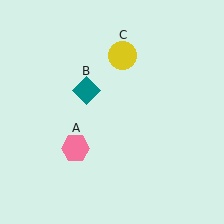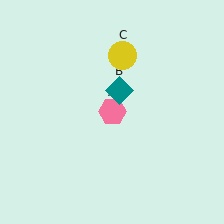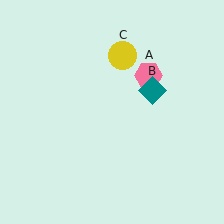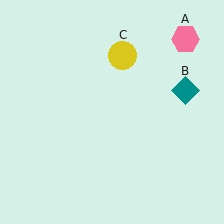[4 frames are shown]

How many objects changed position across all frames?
2 objects changed position: pink hexagon (object A), teal diamond (object B).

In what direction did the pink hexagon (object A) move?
The pink hexagon (object A) moved up and to the right.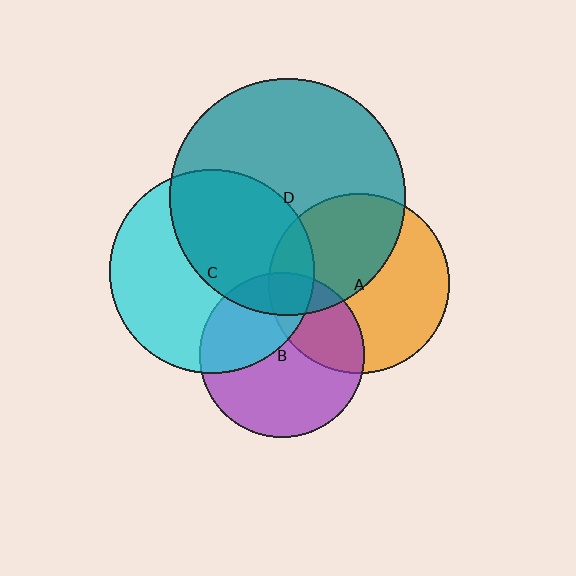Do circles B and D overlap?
Yes.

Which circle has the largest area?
Circle D (teal).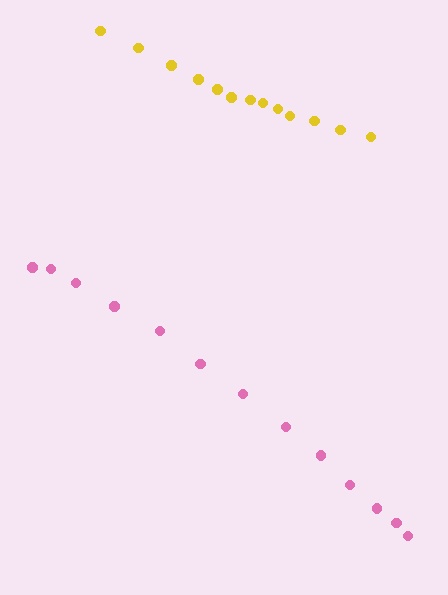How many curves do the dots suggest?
There are 2 distinct paths.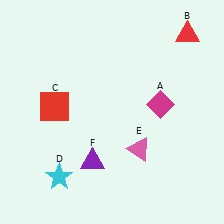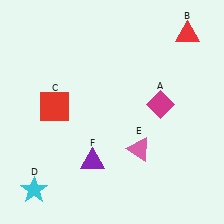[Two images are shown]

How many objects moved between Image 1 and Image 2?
1 object moved between the two images.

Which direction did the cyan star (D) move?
The cyan star (D) moved left.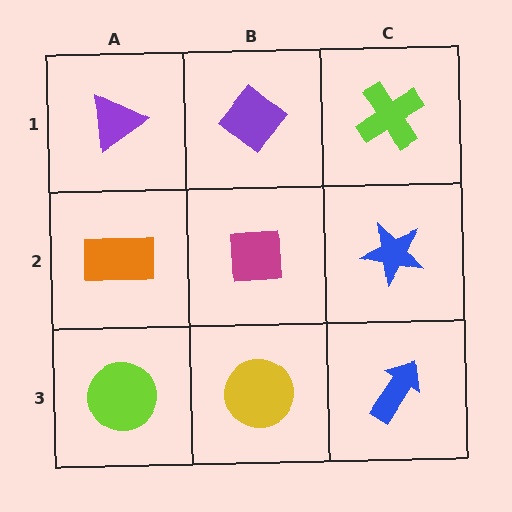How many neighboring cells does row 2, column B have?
4.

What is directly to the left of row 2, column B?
An orange rectangle.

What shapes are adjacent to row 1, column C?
A blue star (row 2, column C), a purple diamond (row 1, column B).